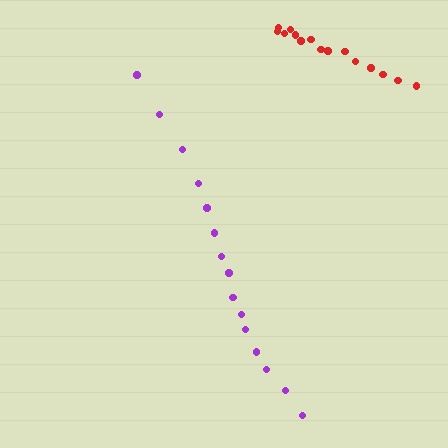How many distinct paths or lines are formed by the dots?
There are 2 distinct paths.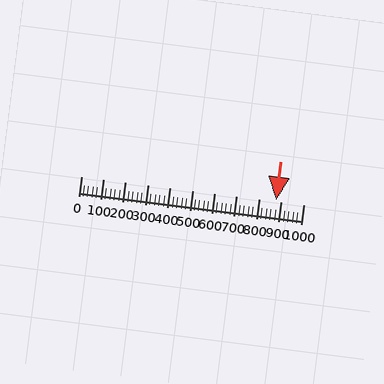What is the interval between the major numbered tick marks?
The major tick marks are spaced 100 units apart.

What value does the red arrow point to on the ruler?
The red arrow points to approximately 877.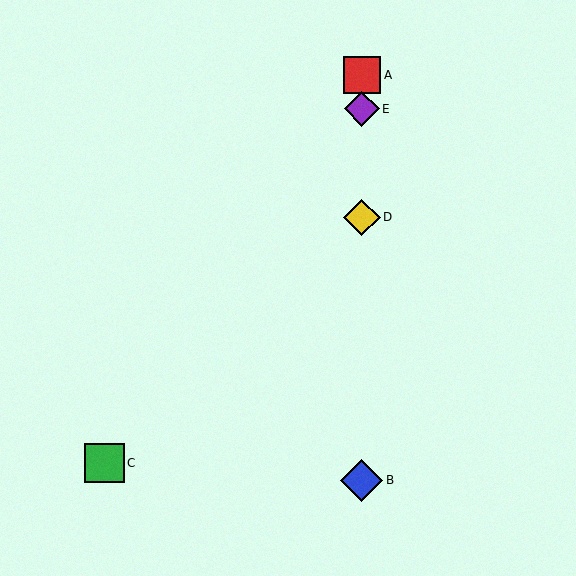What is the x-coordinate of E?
Object E is at x≈362.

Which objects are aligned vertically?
Objects A, B, D, E are aligned vertically.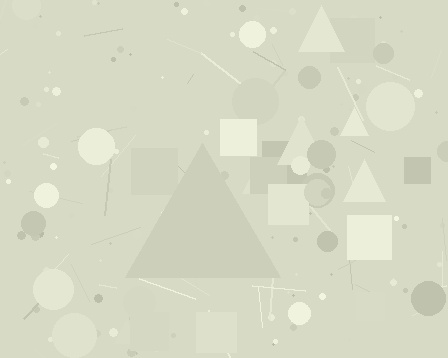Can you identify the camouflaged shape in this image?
The camouflaged shape is a triangle.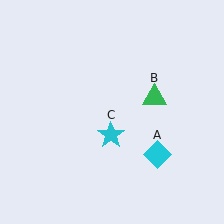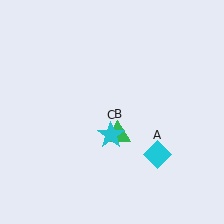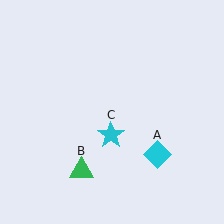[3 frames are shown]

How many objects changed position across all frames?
1 object changed position: green triangle (object B).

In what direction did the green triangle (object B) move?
The green triangle (object B) moved down and to the left.